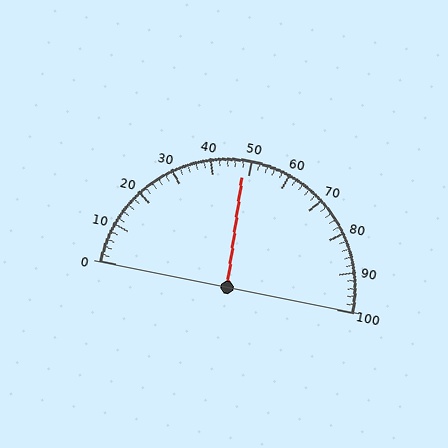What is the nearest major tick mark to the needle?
The nearest major tick mark is 50.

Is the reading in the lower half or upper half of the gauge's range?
The reading is in the lower half of the range (0 to 100).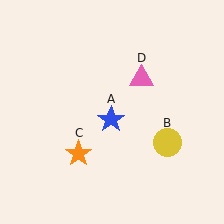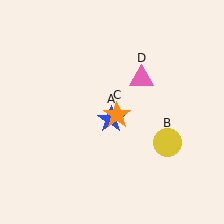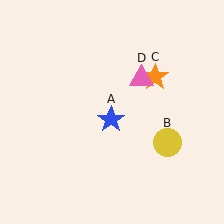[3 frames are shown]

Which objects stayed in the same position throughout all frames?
Blue star (object A) and yellow circle (object B) and pink triangle (object D) remained stationary.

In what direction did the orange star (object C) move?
The orange star (object C) moved up and to the right.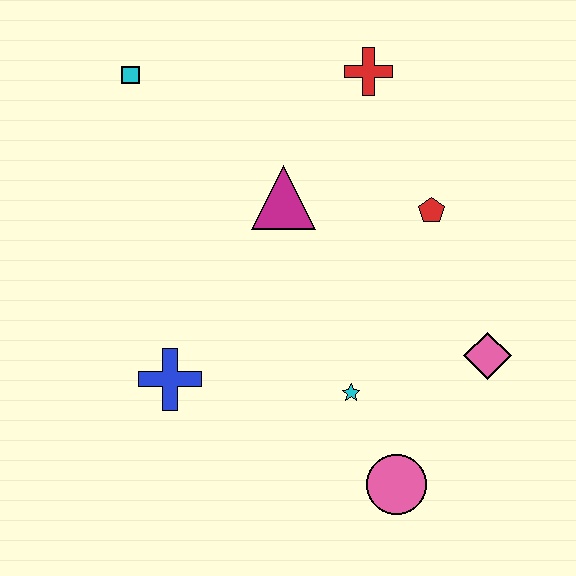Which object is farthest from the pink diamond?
The cyan square is farthest from the pink diamond.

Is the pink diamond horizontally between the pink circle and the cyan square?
No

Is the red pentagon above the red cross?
No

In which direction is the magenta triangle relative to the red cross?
The magenta triangle is below the red cross.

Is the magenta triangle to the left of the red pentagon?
Yes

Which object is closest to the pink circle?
The cyan star is closest to the pink circle.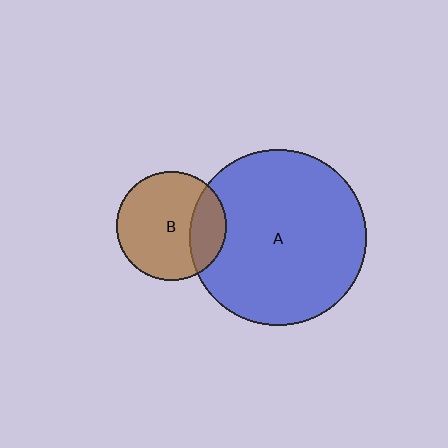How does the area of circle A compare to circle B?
Approximately 2.6 times.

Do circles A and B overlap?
Yes.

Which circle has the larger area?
Circle A (blue).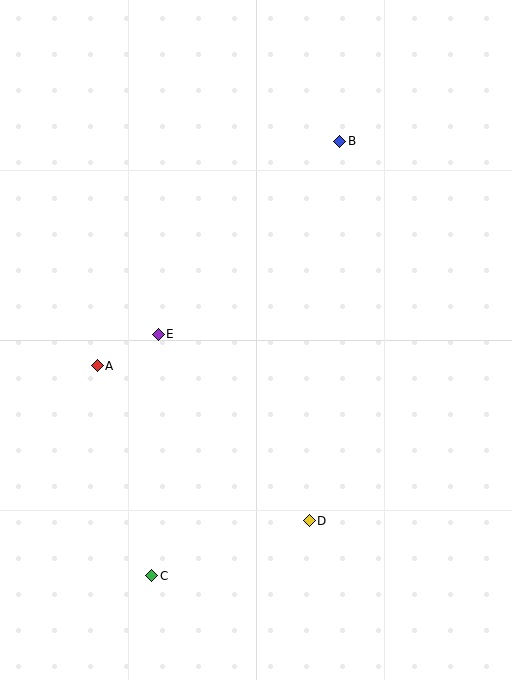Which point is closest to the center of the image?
Point E at (158, 334) is closest to the center.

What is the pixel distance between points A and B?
The distance between A and B is 330 pixels.